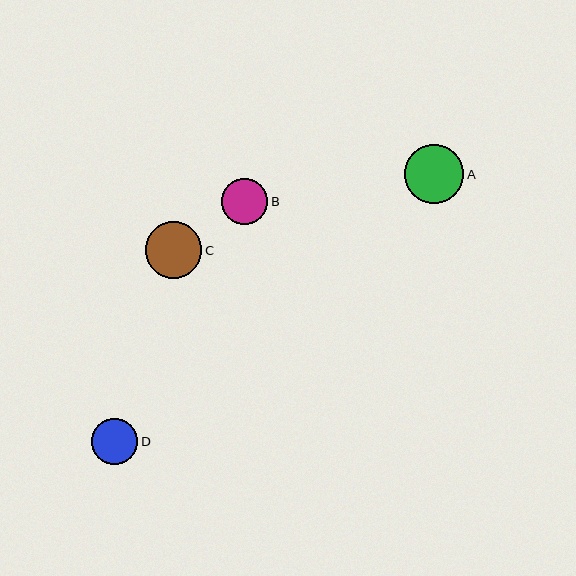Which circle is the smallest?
Circle B is the smallest with a size of approximately 46 pixels.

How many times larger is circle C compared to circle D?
Circle C is approximately 1.2 times the size of circle D.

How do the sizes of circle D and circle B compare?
Circle D and circle B are approximately the same size.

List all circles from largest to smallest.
From largest to smallest: A, C, D, B.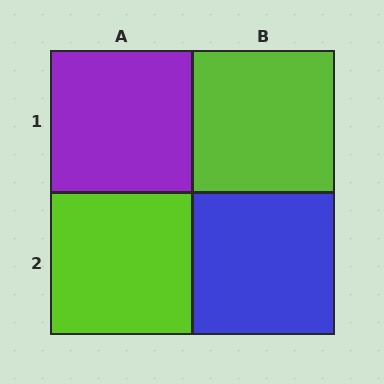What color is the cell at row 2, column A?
Lime.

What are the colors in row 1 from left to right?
Purple, lime.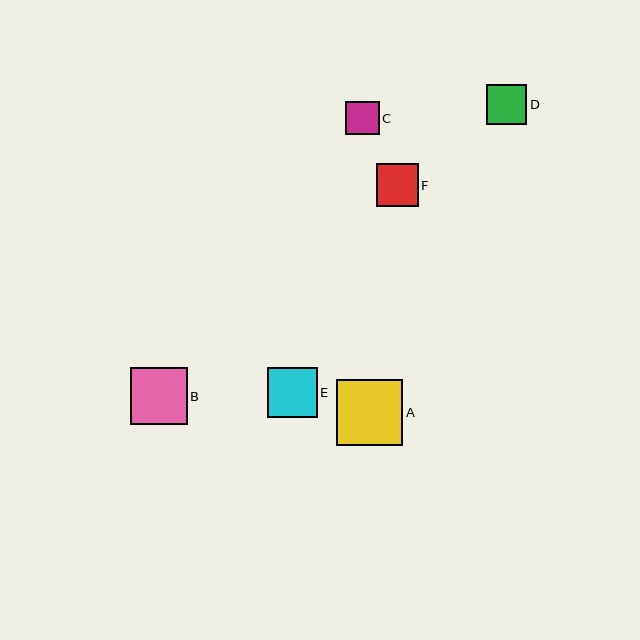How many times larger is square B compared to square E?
Square B is approximately 1.1 times the size of square E.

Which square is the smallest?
Square C is the smallest with a size of approximately 34 pixels.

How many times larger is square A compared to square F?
Square A is approximately 1.6 times the size of square F.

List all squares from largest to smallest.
From largest to smallest: A, B, E, F, D, C.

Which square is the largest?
Square A is the largest with a size of approximately 66 pixels.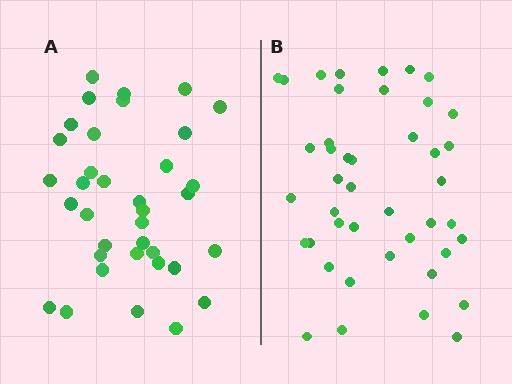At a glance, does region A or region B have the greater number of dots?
Region B (the right region) has more dots.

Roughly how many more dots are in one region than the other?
Region B has roughly 8 or so more dots than region A.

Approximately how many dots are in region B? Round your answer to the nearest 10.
About 40 dots. (The exact count is 43, which rounds to 40.)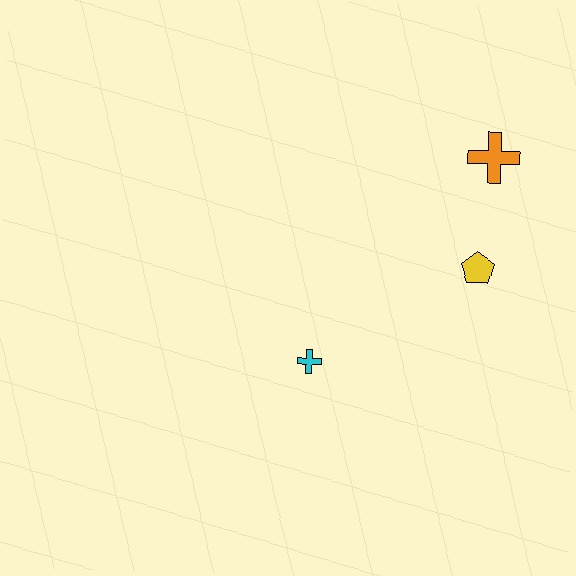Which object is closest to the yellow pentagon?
The orange cross is closest to the yellow pentagon.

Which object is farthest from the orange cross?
The cyan cross is farthest from the orange cross.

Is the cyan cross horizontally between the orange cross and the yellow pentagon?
No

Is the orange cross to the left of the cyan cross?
No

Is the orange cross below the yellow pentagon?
No